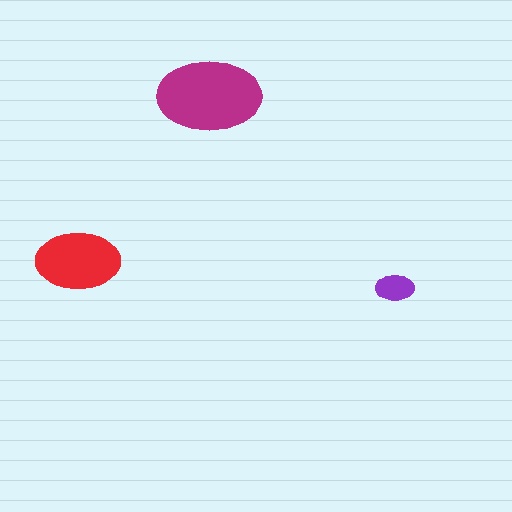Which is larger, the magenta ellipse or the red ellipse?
The magenta one.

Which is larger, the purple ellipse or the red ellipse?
The red one.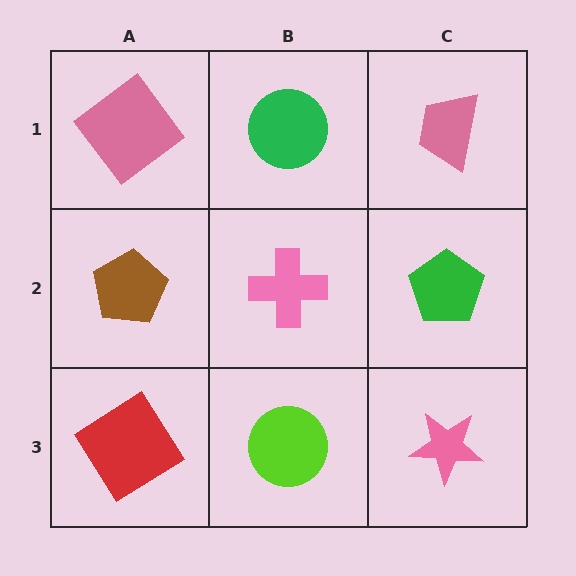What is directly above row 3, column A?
A brown pentagon.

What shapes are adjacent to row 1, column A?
A brown pentagon (row 2, column A), a green circle (row 1, column B).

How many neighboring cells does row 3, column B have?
3.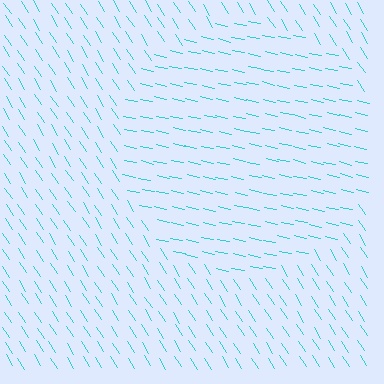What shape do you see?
I see a circle.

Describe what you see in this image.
The image is filled with small cyan line segments. A circle region in the image has lines oriented differently from the surrounding lines, creating a visible texture boundary.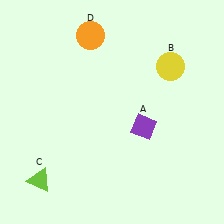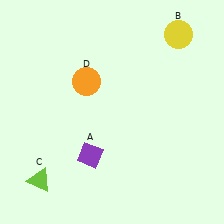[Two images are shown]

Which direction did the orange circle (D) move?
The orange circle (D) moved down.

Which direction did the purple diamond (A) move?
The purple diamond (A) moved left.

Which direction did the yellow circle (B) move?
The yellow circle (B) moved up.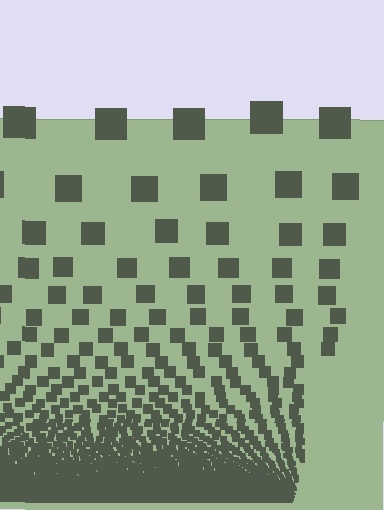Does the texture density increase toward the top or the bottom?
Density increases toward the bottom.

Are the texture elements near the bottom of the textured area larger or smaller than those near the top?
Smaller. The gradient is inverted — elements near the bottom are smaller and denser.